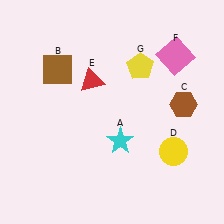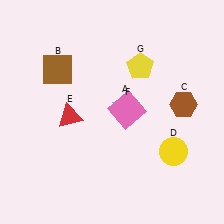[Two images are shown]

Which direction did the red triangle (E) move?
The red triangle (E) moved down.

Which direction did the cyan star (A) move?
The cyan star (A) moved up.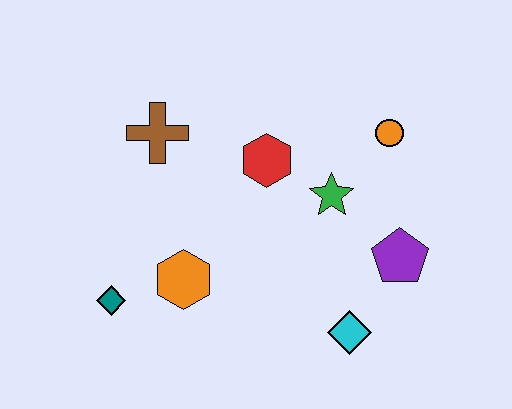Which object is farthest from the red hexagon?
The teal diamond is farthest from the red hexagon.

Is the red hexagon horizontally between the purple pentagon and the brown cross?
Yes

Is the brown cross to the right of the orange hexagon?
No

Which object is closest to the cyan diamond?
The purple pentagon is closest to the cyan diamond.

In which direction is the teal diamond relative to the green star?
The teal diamond is to the left of the green star.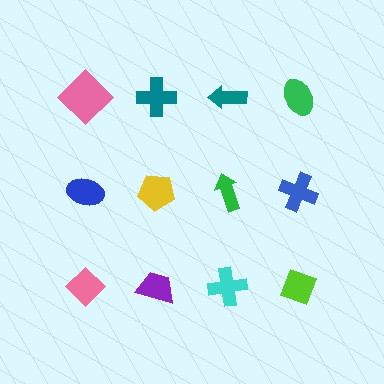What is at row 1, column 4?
A green ellipse.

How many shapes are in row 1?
4 shapes.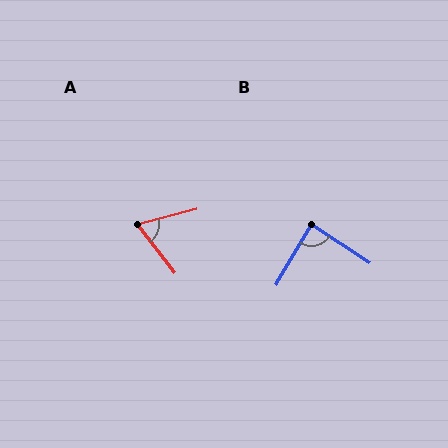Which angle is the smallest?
A, at approximately 67 degrees.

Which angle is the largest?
B, at approximately 87 degrees.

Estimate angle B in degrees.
Approximately 87 degrees.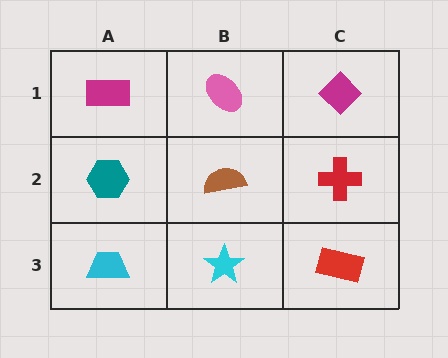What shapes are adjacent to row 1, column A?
A teal hexagon (row 2, column A), a pink ellipse (row 1, column B).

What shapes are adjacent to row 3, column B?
A brown semicircle (row 2, column B), a cyan trapezoid (row 3, column A), a red rectangle (row 3, column C).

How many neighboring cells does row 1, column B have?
3.